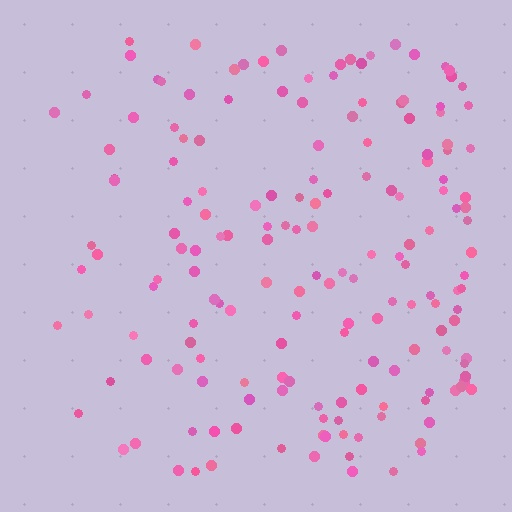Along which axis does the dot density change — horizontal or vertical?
Horizontal.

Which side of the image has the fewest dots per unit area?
The left.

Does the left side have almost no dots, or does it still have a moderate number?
Still a moderate number, just noticeably fewer than the right.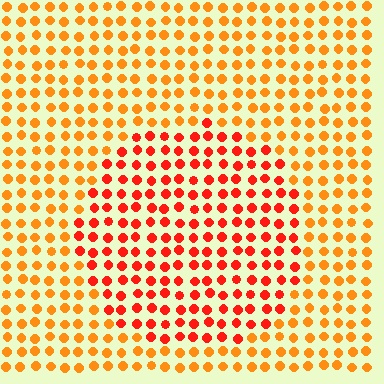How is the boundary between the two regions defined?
The boundary is defined purely by a slight shift in hue (about 29 degrees). Spacing, size, and orientation are identical on both sides.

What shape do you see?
I see a circle.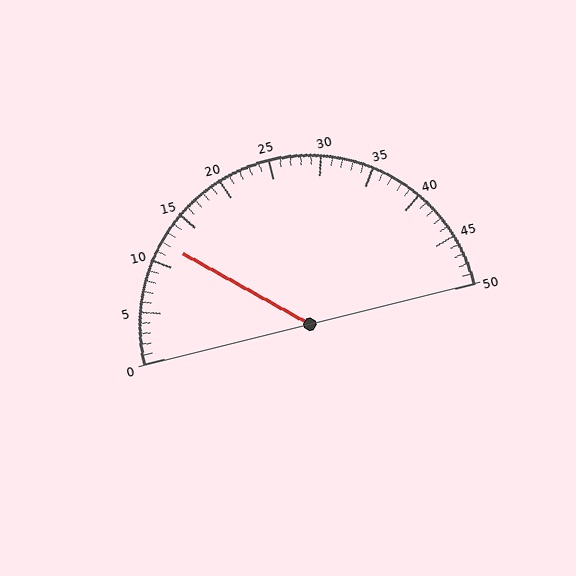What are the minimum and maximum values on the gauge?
The gauge ranges from 0 to 50.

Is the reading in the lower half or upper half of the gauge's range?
The reading is in the lower half of the range (0 to 50).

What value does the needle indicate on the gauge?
The needle indicates approximately 12.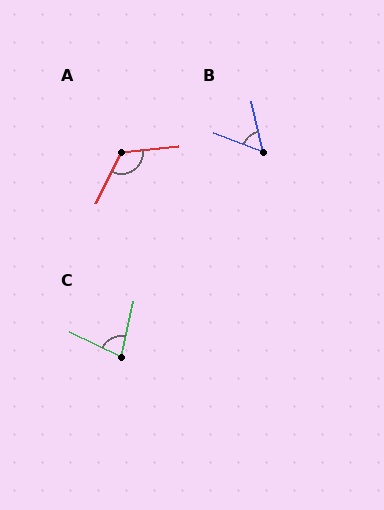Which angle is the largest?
A, at approximately 123 degrees.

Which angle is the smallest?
B, at approximately 56 degrees.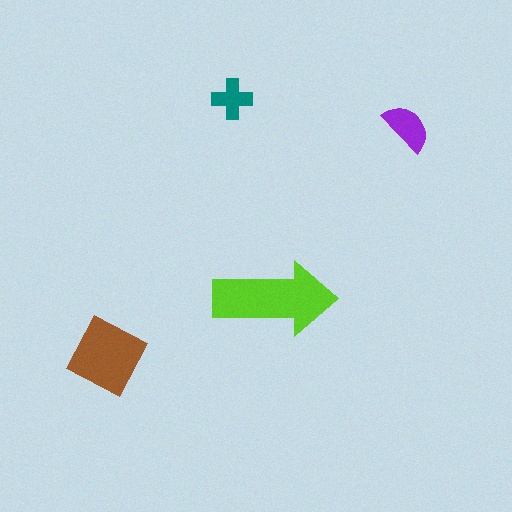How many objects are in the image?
There are 4 objects in the image.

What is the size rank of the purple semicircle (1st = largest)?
3rd.